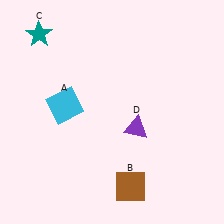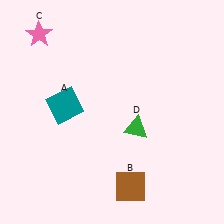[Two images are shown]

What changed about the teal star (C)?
In Image 1, C is teal. In Image 2, it changed to pink.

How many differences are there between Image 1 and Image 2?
There are 3 differences between the two images.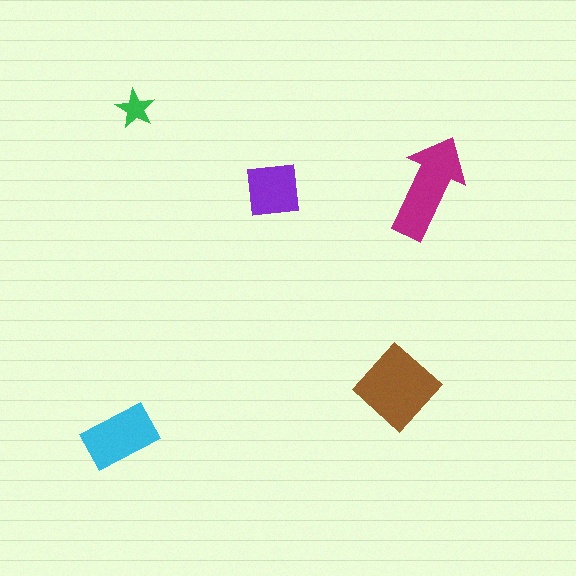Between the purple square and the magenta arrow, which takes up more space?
The magenta arrow.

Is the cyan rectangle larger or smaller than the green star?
Larger.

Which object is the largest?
The brown diamond.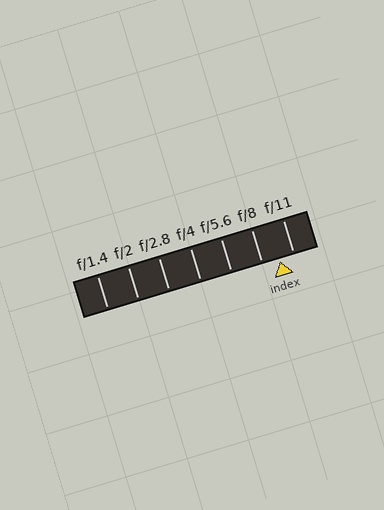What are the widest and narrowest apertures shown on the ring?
The widest aperture shown is f/1.4 and the narrowest is f/11.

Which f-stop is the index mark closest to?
The index mark is closest to f/11.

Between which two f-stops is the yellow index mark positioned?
The index mark is between f/8 and f/11.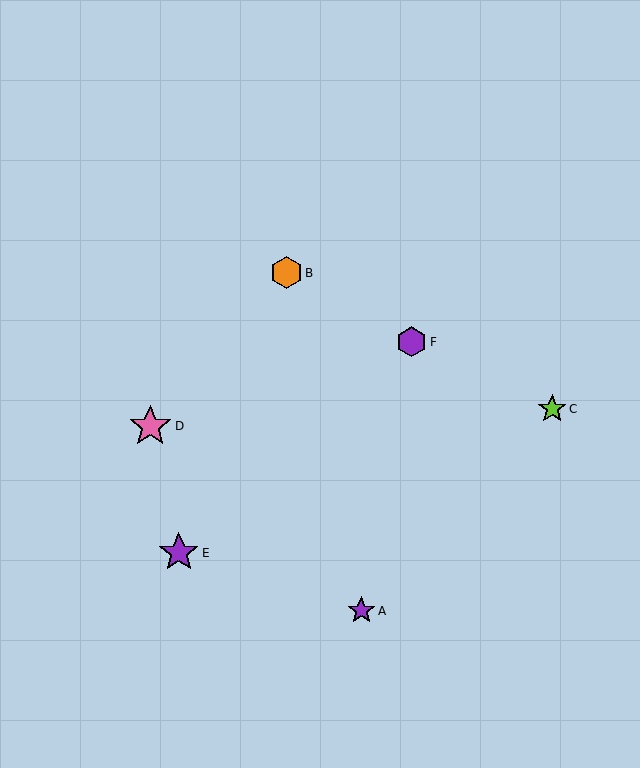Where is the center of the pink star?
The center of the pink star is at (150, 426).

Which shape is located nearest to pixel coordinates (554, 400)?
The lime star (labeled C) at (552, 409) is nearest to that location.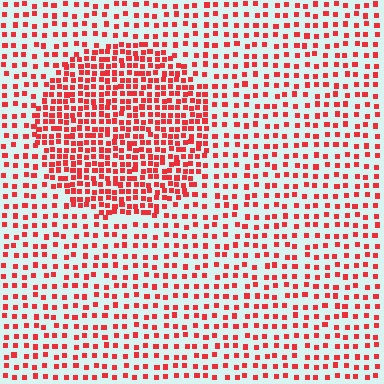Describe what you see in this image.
The image contains small red elements arranged at two different densities. A circle-shaped region is visible where the elements are more densely packed than the surrounding area.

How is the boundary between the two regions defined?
The boundary is defined by a change in element density (approximately 2.1x ratio). All elements are the same color, size, and shape.